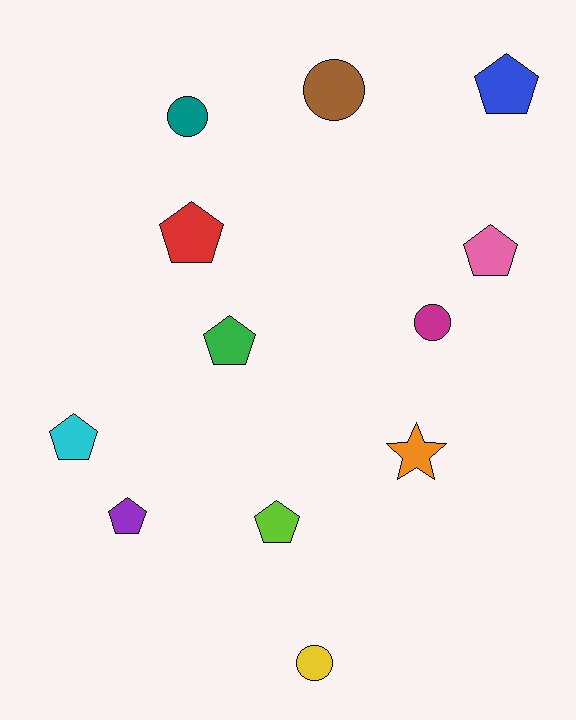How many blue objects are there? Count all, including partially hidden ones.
There is 1 blue object.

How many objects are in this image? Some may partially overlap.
There are 12 objects.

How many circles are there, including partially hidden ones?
There are 4 circles.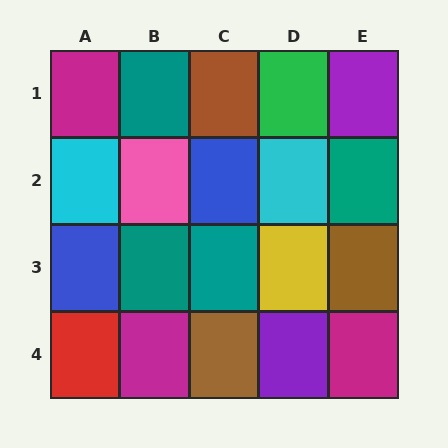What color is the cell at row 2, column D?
Cyan.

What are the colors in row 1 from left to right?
Magenta, teal, brown, green, purple.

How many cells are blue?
2 cells are blue.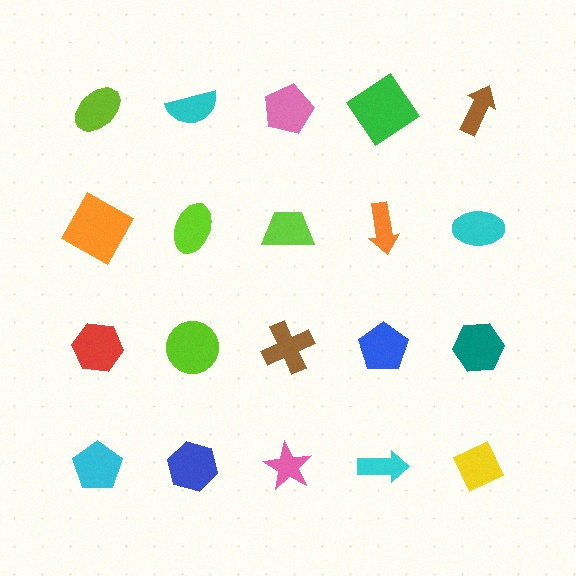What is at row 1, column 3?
A pink pentagon.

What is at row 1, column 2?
A cyan semicircle.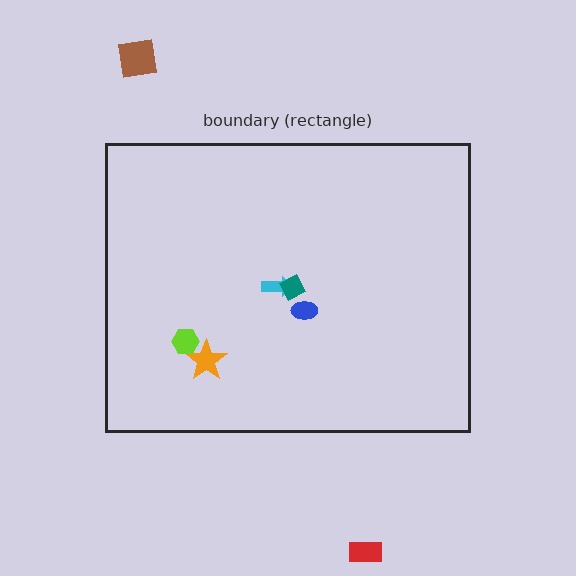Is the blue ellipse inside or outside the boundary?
Inside.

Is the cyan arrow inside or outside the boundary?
Inside.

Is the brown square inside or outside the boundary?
Outside.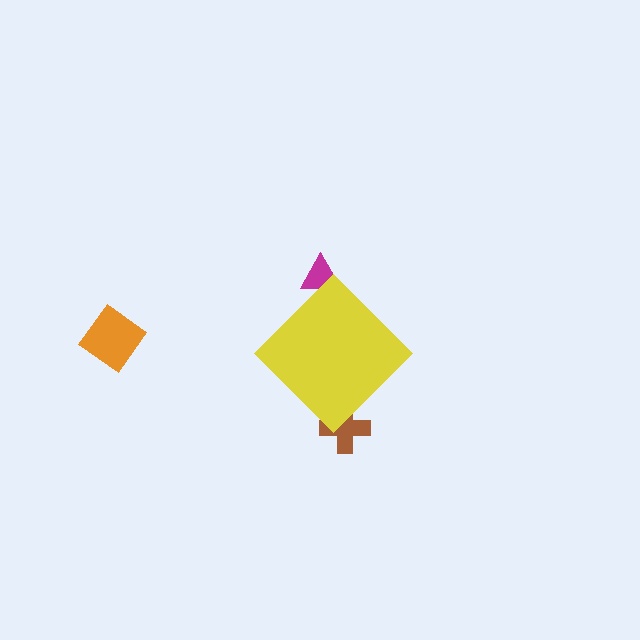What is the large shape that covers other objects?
A yellow diamond.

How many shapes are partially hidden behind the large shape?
2 shapes are partially hidden.